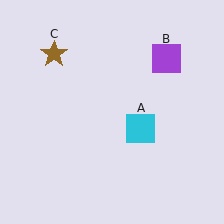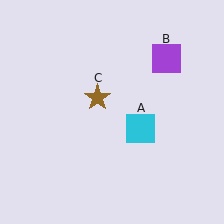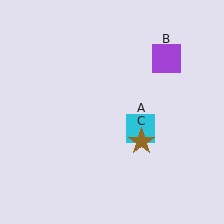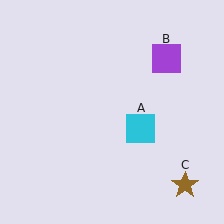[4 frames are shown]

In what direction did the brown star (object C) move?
The brown star (object C) moved down and to the right.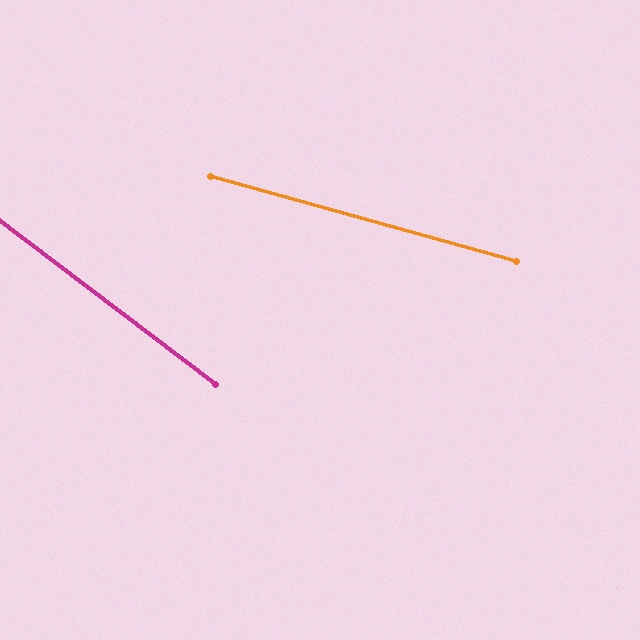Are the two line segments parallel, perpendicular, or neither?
Neither parallel nor perpendicular — they differ by about 22°.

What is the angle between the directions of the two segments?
Approximately 22 degrees.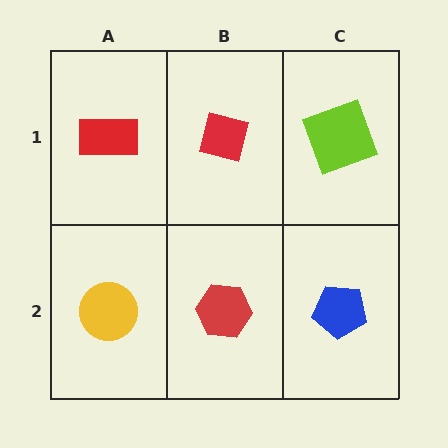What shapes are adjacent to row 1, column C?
A blue pentagon (row 2, column C), a red square (row 1, column B).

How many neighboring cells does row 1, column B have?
3.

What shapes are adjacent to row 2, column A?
A red rectangle (row 1, column A), a red hexagon (row 2, column B).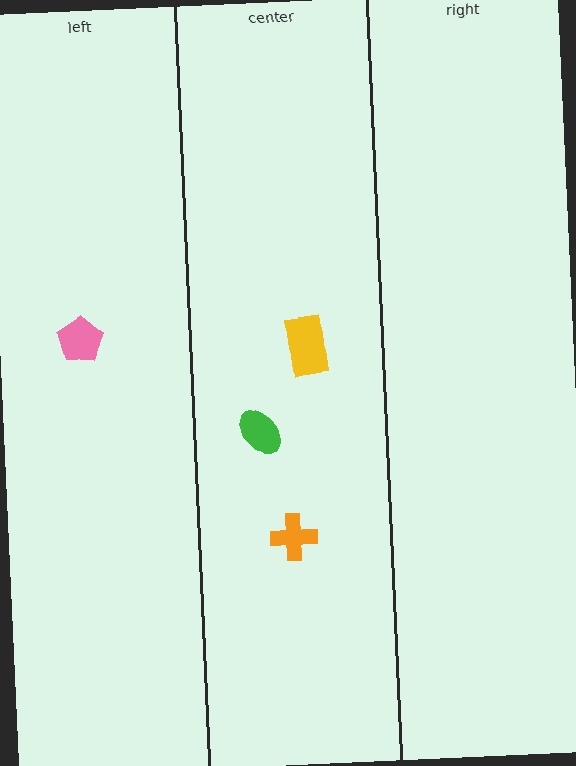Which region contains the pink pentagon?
The left region.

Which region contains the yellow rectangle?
The center region.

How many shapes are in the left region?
1.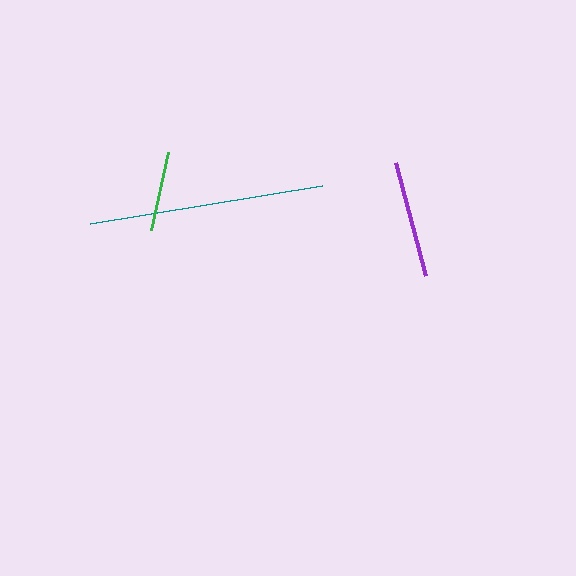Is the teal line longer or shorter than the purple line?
The teal line is longer than the purple line.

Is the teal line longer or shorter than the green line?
The teal line is longer than the green line.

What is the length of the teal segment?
The teal segment is approximately 234 pixels long.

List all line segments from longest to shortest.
From longest to shortest: teal, purple, green.